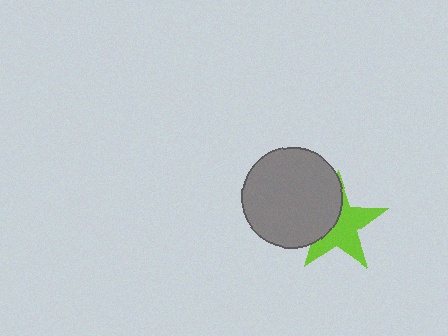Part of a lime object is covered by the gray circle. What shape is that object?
It is a star.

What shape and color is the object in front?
The object in front is a gray circle.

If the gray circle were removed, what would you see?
You would see the complete lime star.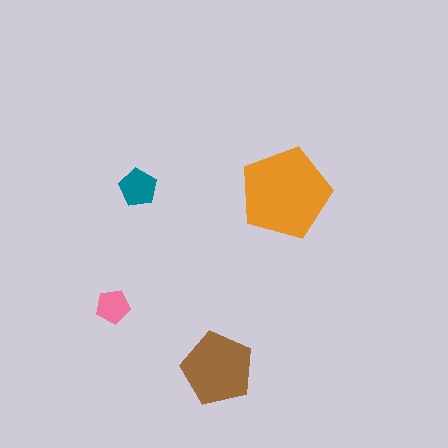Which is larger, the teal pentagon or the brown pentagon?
The brown one.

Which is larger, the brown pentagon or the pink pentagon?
The brown one.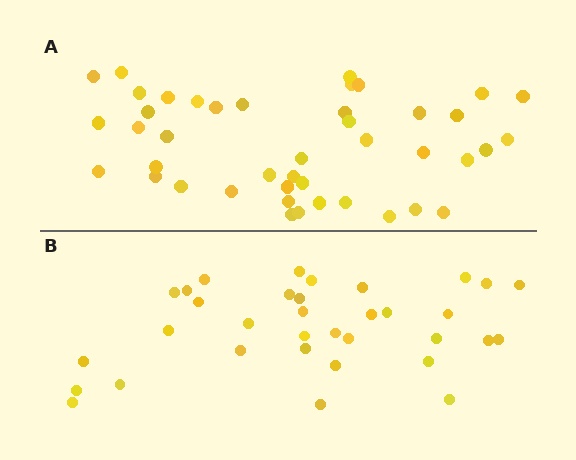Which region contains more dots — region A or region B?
Region A (the top region) has more dots.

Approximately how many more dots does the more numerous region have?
Region A has roughly 8 or so more dots than region B.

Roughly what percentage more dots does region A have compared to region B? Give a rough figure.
About 25% more.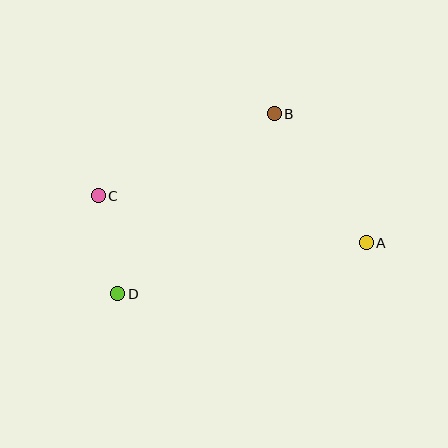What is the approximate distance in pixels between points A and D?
The distance between A and D is approximately 254 pixels.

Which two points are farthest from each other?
Points A and C are farthest from each other.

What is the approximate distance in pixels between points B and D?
The distance between B and D is approximately 239 pixels.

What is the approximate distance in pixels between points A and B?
The distance between A and B is approximately 158 pixels.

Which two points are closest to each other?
Points C and D are closest to each other.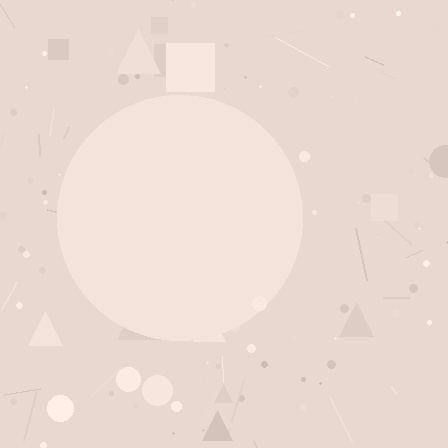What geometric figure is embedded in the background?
A circle is embedded in the background.